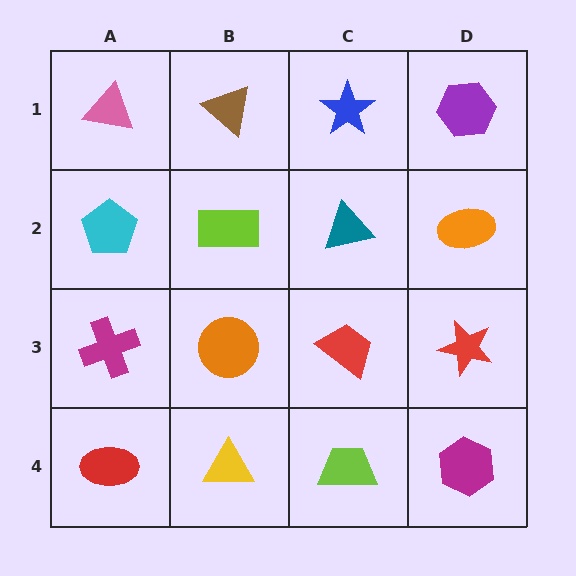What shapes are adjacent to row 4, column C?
A red trapezoid (row 3, column C), a yellow triangle (row 4, column B), a magenta hexagon (row 4, column D).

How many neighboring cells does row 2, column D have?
3.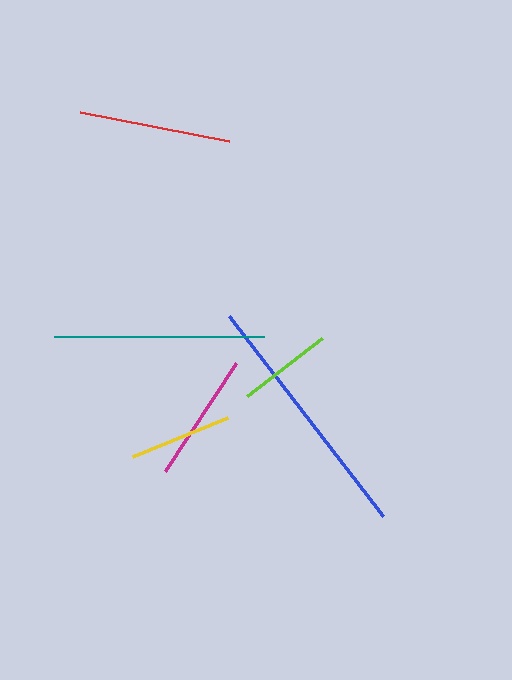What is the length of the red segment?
The red segment is approximately 153 pixels long.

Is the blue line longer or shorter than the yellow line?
The blue line is longer than the yellow line.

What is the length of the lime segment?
The lime segment is approximately 95 pixels long.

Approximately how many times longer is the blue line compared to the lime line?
The blue line is approximately 2.7 times the length of the lime line.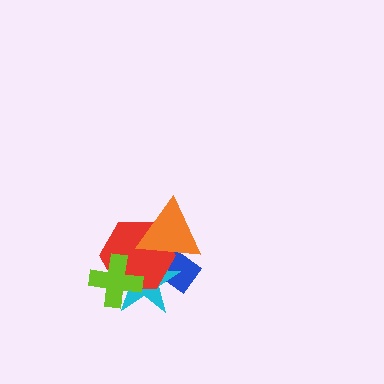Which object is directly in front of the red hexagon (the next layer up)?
The lime cross is directly in front of the red hexagon.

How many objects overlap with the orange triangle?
3 objects overlap with the orange triangle.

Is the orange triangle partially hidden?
No, no other shape covers it.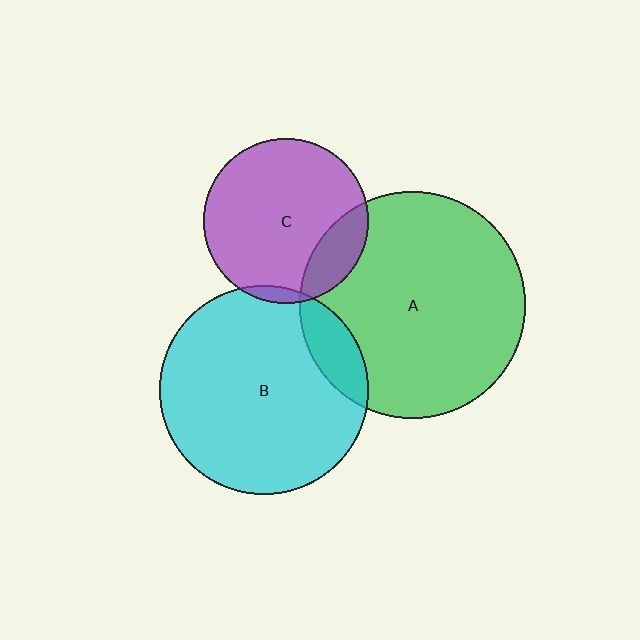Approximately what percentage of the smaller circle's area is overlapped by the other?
Approximately 15%.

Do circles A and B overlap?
Yes.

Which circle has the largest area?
Circle A (green).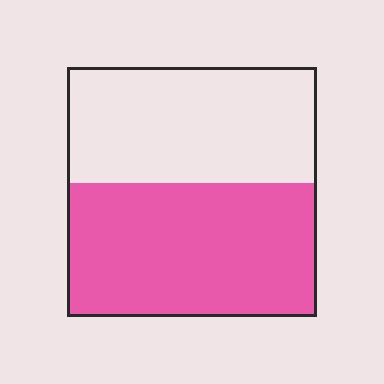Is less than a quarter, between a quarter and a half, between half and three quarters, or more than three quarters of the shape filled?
Between half and three quarters.